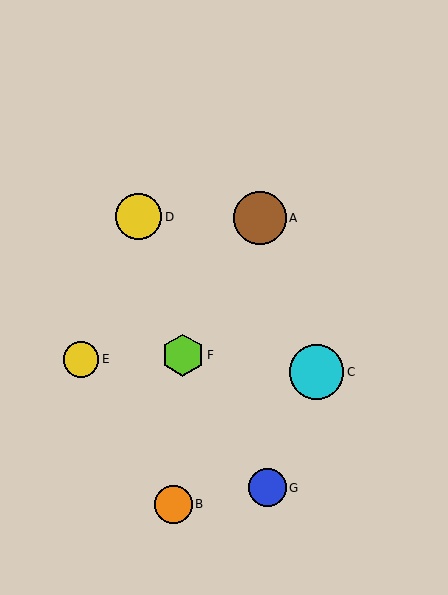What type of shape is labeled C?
Shape C is a cyan circle.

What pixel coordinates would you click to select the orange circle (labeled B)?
Click at (173, 504) to select the orange circle B.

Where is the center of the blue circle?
The center of the blue circle is at (267, 488).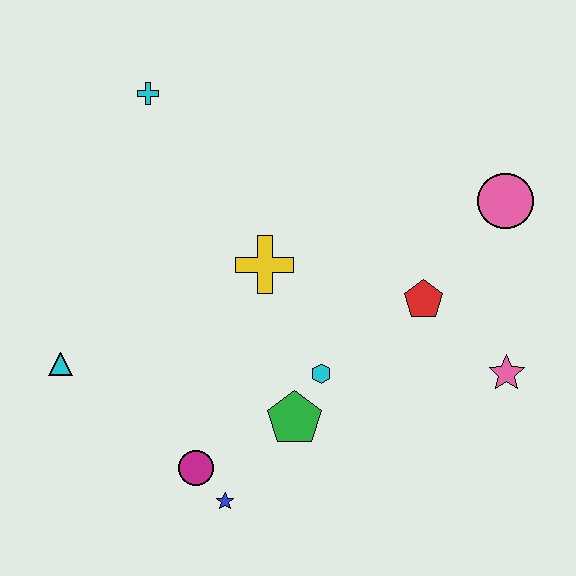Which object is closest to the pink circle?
The red pentagon is closest to the pink circle.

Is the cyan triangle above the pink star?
Yes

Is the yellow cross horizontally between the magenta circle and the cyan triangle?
No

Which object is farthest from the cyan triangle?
The pink circle is farthest from the cyan triangle.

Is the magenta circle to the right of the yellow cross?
No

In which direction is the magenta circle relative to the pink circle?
The magenta circle is to the left of the pink circle.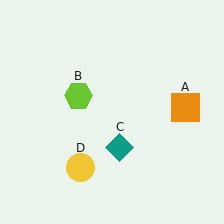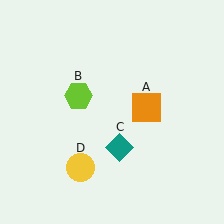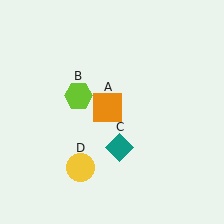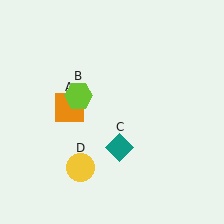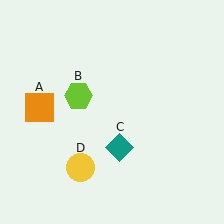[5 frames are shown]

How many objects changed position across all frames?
1 object changed position: orange square (object A).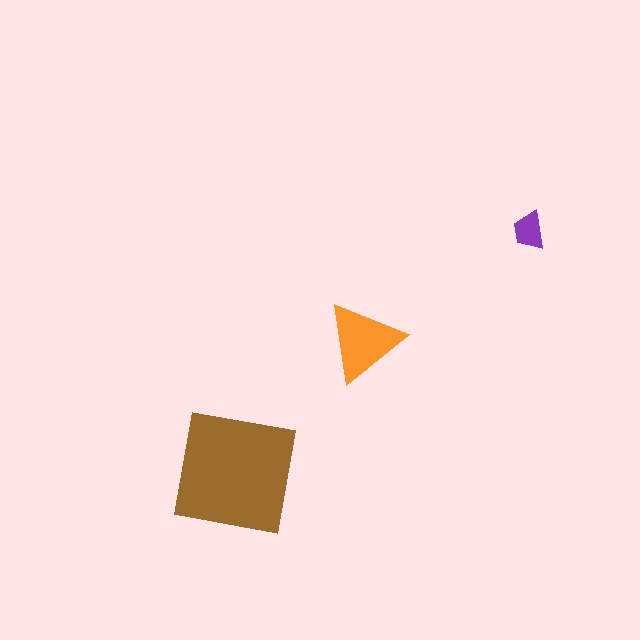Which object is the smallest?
The purple trapezoid.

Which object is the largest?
The brown square.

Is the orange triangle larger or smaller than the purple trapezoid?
Larger.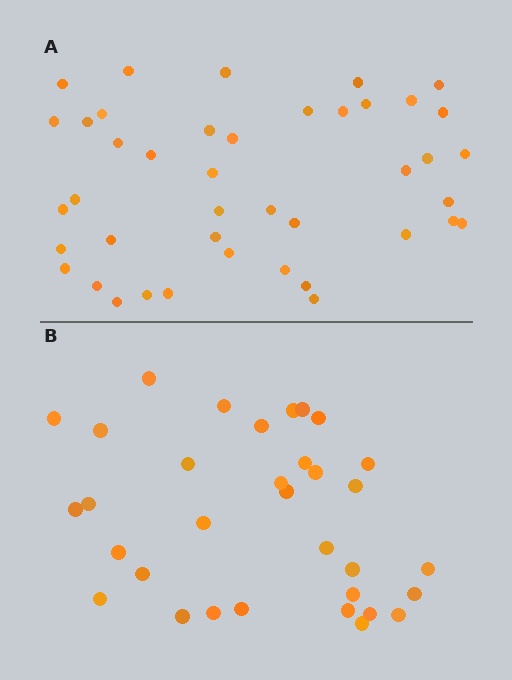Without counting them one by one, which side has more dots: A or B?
Region A (the top region) has more dots.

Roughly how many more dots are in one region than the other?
Region A has roughly 8 or so more dots than region B.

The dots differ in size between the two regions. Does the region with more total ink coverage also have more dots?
No. Region B has more total ink coverage because its dots are larger, but region A actually contains more individual dots. Total area can be misleading — the number of items is what matters here.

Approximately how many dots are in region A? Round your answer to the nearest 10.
About 40 dots. (The exact count is 42, which rounds to 40.)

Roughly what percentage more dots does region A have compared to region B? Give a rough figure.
About 25% more.